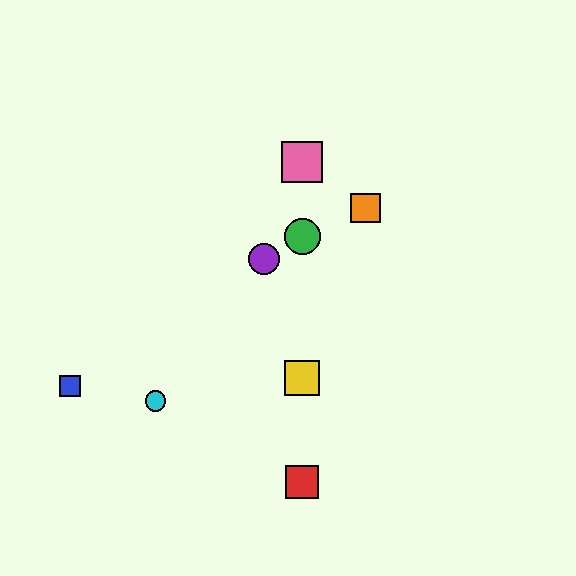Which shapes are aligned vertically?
The red square, the green circle, the yellow square, the pink square are aligned vertically.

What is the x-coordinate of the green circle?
The green circle is at x≈302.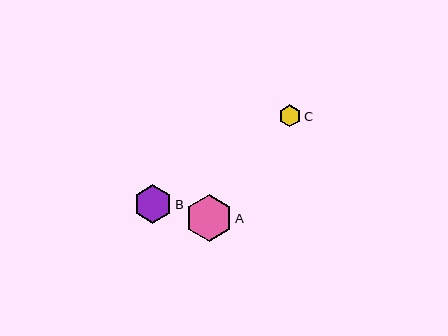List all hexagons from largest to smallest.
From largest to smallest: A, B, C.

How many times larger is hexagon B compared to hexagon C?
Hexagon B is approximately 1.8 times the size of hexagon C.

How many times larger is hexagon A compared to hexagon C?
Hexagon A is approximately 2.1 times the size of hexagon C.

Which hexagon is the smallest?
Hexagon C is the smallest with a size of approximately 22 pixels.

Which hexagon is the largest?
Hexagon A is the largest with a size of approximately 47 pixels.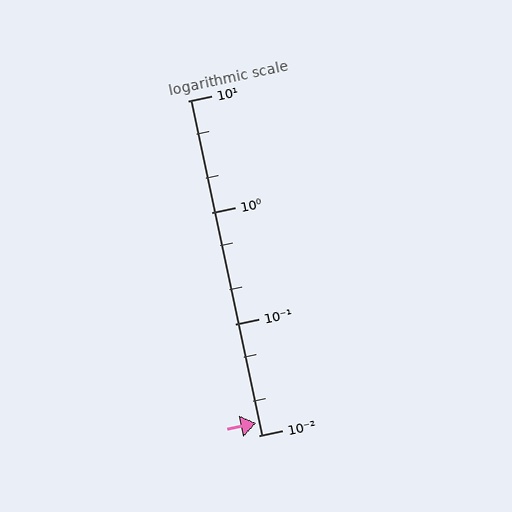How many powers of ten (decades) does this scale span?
The scale spans 3 decades, from 0.01 to 10.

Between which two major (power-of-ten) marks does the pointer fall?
The pointer is between 0.01 and 0.1.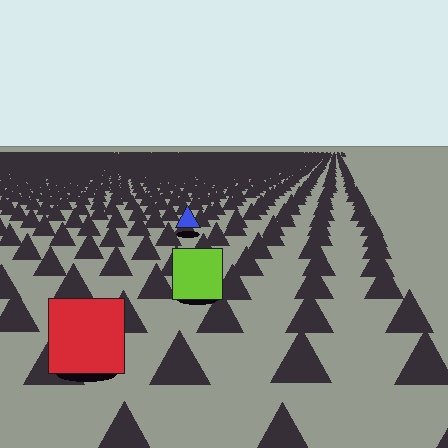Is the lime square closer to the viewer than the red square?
No. The red square is closer — you can tell from the texture gradient: the ground texture is coarser near it.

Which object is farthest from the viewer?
The blue triangle is farthest from the viewer. It appears smaller and the ground texture around it is denser.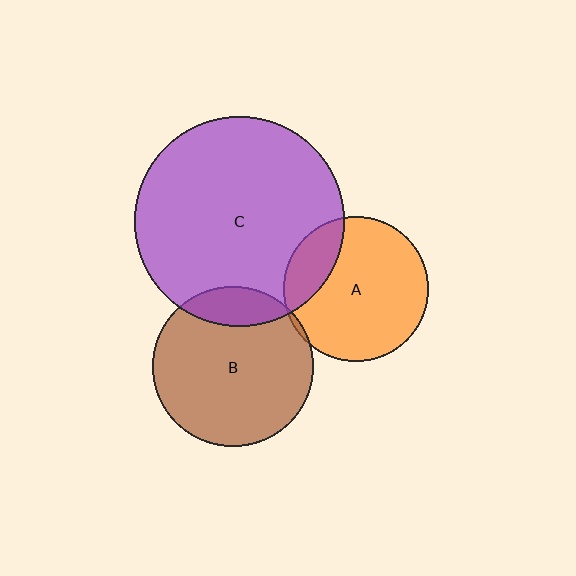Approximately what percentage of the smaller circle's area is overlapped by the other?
Approximately 5%.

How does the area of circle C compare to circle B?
Approximately 1.7 times.